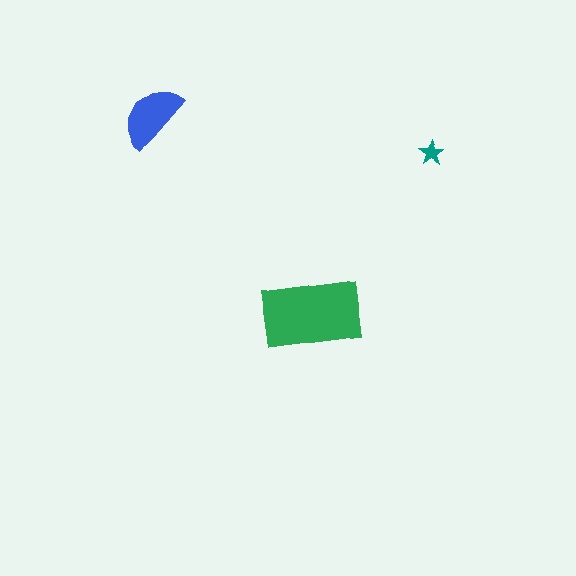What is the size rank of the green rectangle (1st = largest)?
1st.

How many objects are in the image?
There are 3 objects in the image.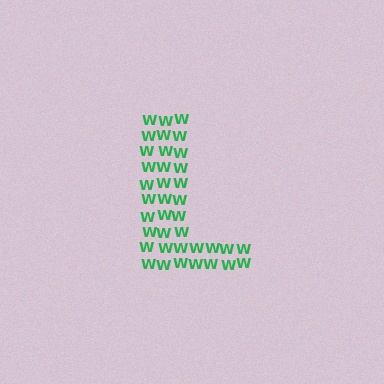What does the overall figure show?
The overall figure shows the letter L.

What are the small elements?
The small elements are letter W's.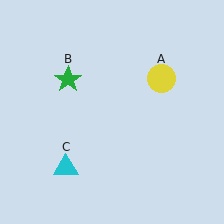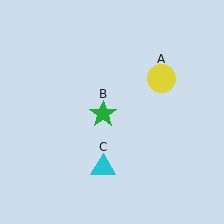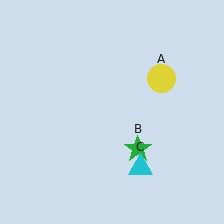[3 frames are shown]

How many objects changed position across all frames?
2 objects changed position: green star (object B), cyan triangle (object C).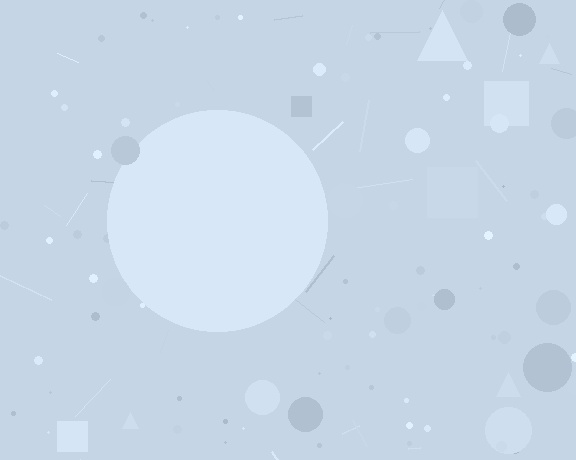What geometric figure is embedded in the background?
A circle is embedded in the background.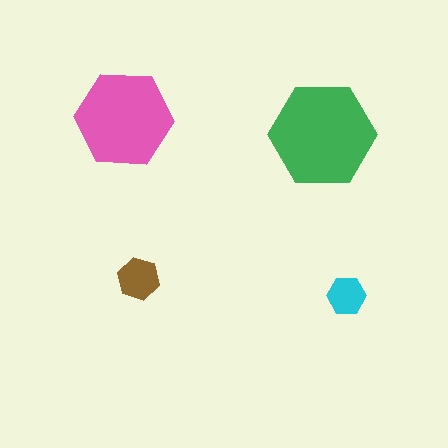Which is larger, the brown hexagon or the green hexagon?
The green one.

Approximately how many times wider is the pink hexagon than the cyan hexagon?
About 2.5 times wider.